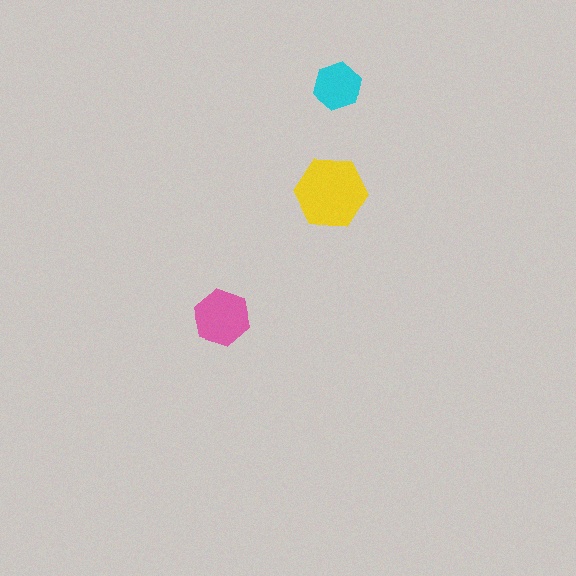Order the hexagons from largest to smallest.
the yellow one, the pink one, the cyan one.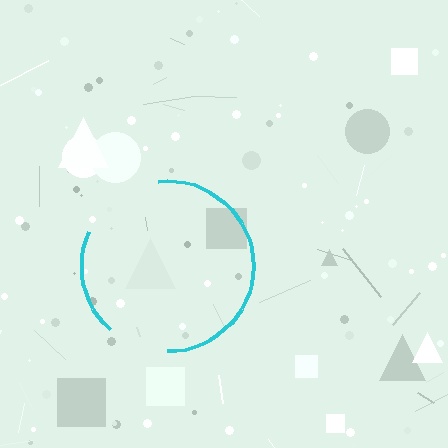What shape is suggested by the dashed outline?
The dashed outline suggests a circle.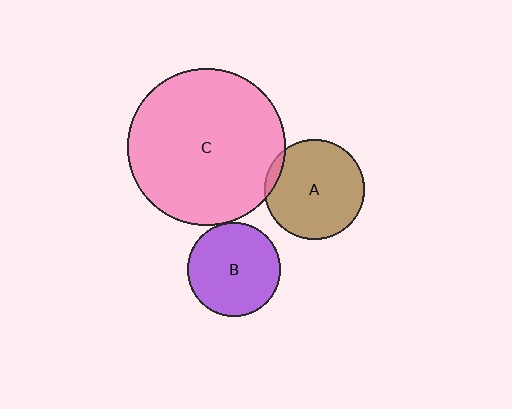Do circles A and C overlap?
Yes.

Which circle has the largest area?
Circle C (pink).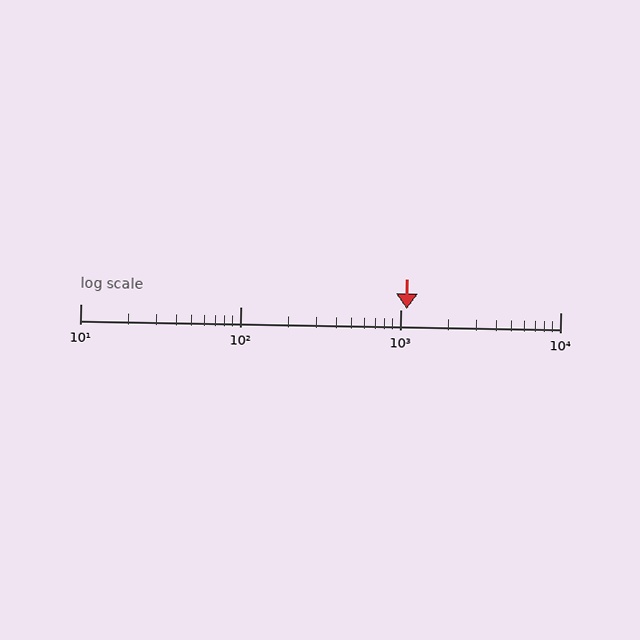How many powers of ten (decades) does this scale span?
The scale spans 3 decades, from 10 to 10000.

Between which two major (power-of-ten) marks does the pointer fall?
The pointer is between 1000 and 10000.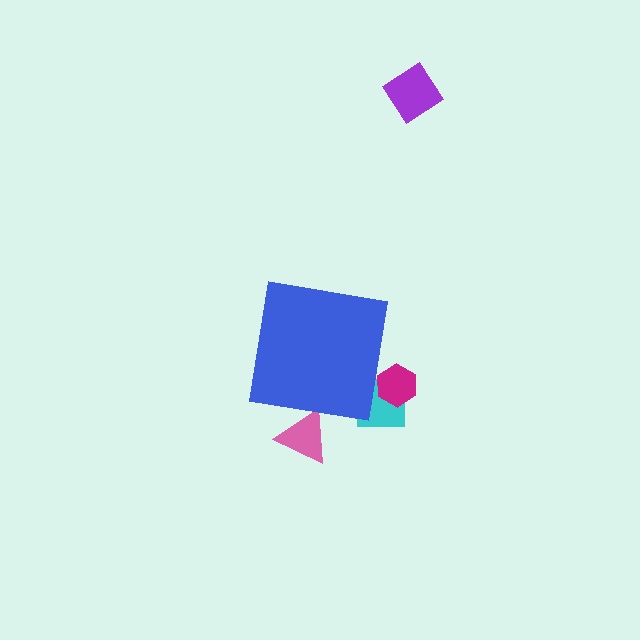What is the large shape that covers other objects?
A blue square.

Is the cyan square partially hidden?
Yes, the cyan square is partially hidden behind the blue square.